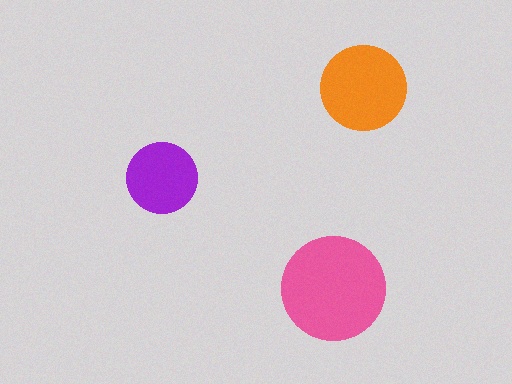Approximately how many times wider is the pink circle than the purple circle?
About 1.5 times wider.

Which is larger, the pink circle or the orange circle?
The pink one.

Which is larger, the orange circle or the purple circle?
The orange one.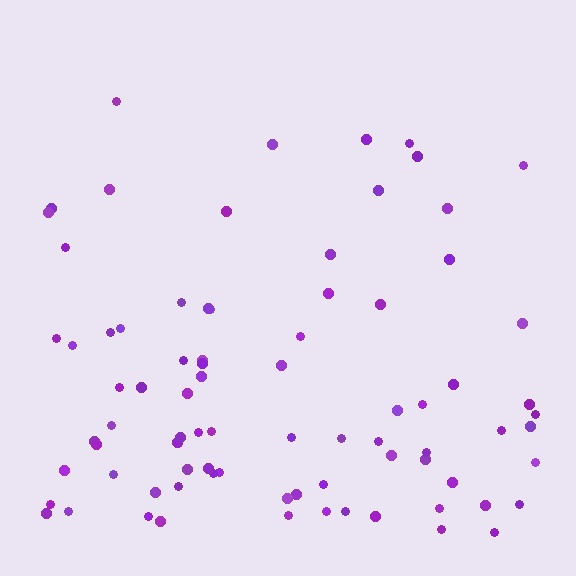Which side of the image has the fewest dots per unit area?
The top.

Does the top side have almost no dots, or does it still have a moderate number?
Still a moderate number, just noticeably fewer than the bottom.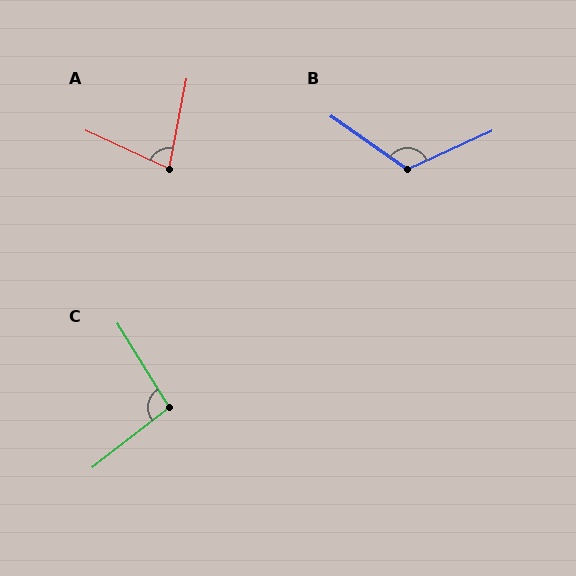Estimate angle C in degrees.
Approximately 97 degrees.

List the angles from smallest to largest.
A (77°), C (97°), B (121°).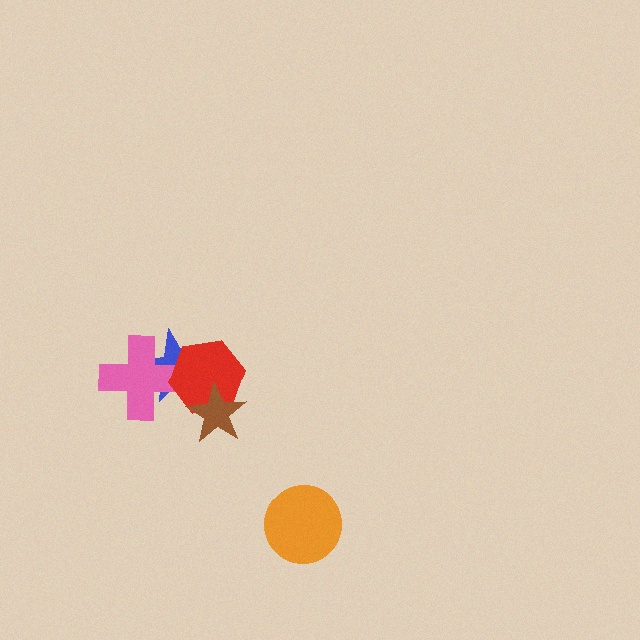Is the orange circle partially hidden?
No, no other shape covers it.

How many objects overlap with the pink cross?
2 objects overlap with the pink cross.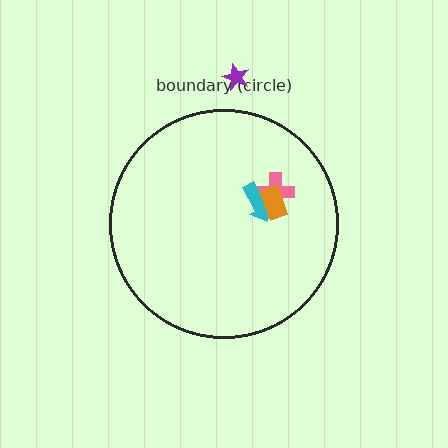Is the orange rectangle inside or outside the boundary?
Inside.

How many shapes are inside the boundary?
3 inside, 1 outside.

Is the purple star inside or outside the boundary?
Outside.